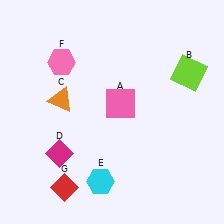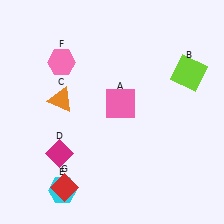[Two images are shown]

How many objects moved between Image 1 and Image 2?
1 object moved between the two images.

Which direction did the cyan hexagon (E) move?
The cyan hexagon (E) moved left.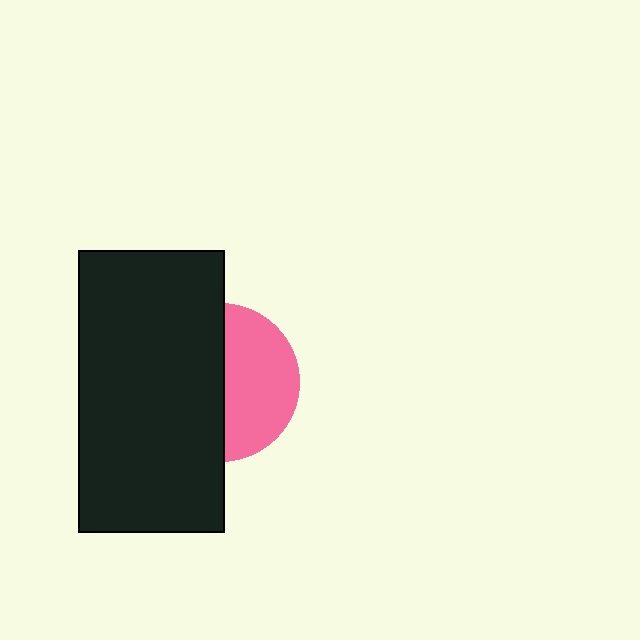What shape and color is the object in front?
The object in front is a black rectangle.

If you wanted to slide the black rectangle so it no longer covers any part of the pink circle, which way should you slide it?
Slide it left — that is the most direct way to separate the two shapes.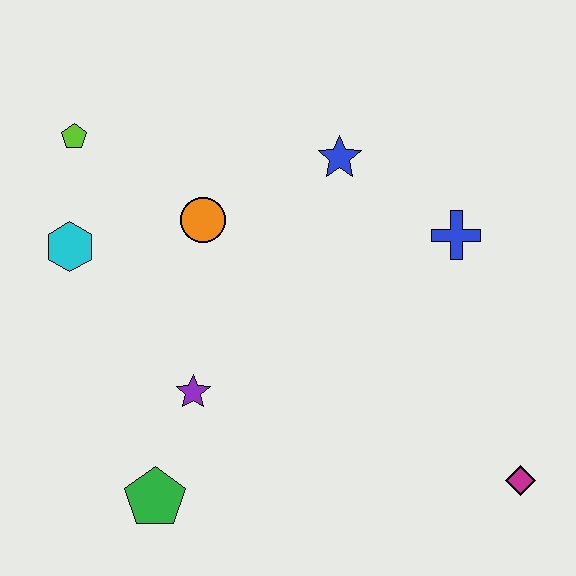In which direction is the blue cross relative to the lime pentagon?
The blue cross is to the right of the lime pentagon.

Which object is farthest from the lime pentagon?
The magenta diamond is farthest from the lime pentagon.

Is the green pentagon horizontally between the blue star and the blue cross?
No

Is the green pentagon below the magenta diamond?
Yes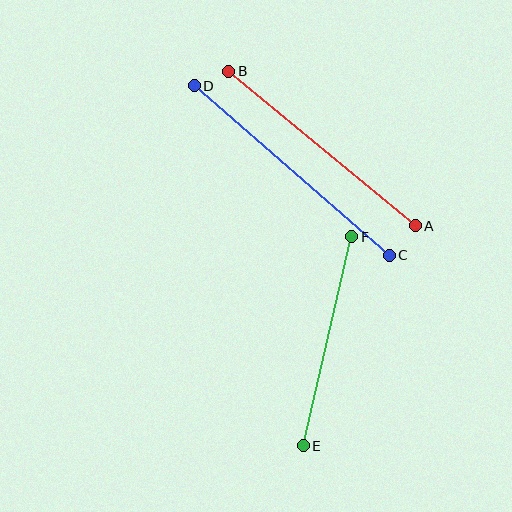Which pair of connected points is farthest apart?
Points C and D are farthest apart.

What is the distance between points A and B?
The distance is approximately 242 pixels.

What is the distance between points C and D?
The distance is approximately 258 pixels.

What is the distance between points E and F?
The distance is approximately 215 pixels.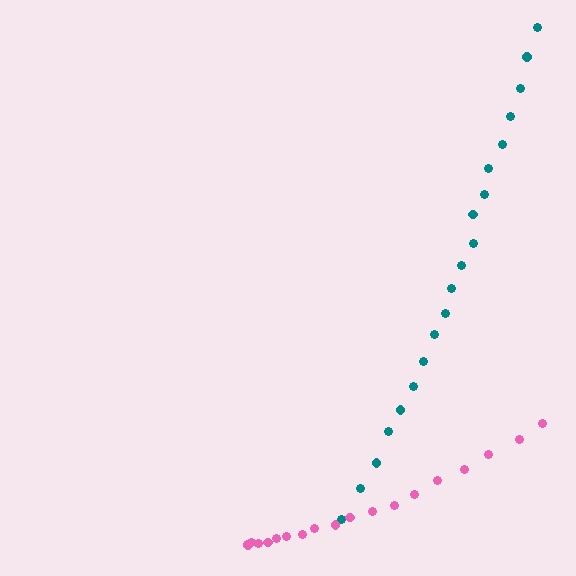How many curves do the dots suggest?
There are 2 distinct paths.